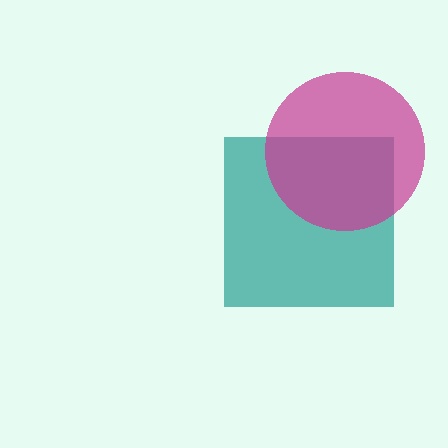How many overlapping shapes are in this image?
There are 2 overlapping shapes in the image.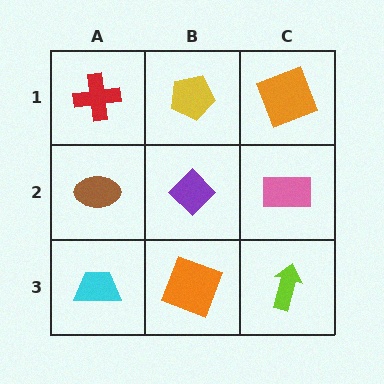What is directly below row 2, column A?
A cyan trapezoid.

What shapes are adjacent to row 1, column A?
A brown ellipse (row 2, column A), a yellow pentagon (row 1, column B).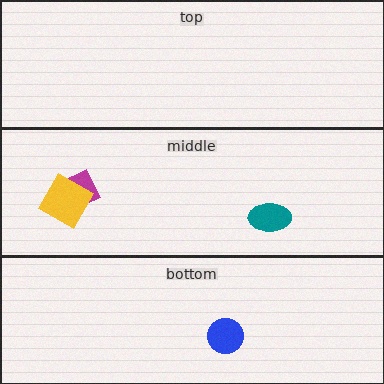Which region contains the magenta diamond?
The middle region.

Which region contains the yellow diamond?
The middle region.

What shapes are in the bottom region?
The blue circle.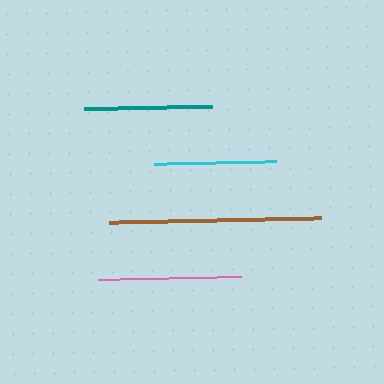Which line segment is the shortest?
The cyan line is the shortest at approximately 121 pixels.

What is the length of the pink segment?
The pink segment is approximately 142 pixels long.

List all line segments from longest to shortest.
From longest to shortest: brown, pink, teal, cyan.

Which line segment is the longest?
The brown line is the longest at approximately 211 pixels.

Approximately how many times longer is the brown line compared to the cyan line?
The brown line is approximately 1.7 times the length of the cyan line.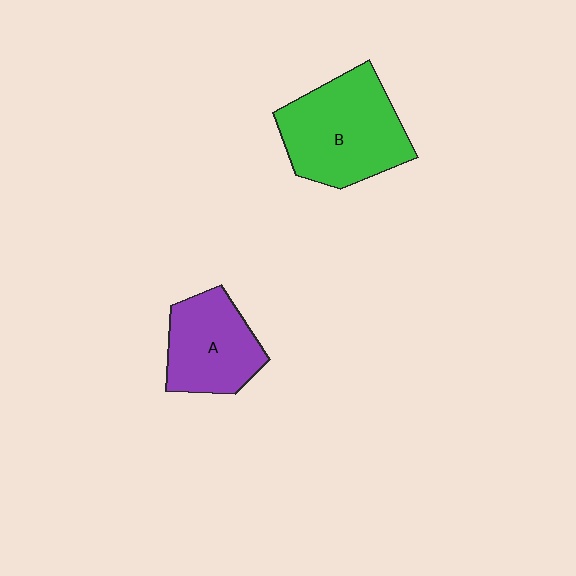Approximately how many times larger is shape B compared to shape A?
Approximately 1.4 times.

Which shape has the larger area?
Shape B (green).